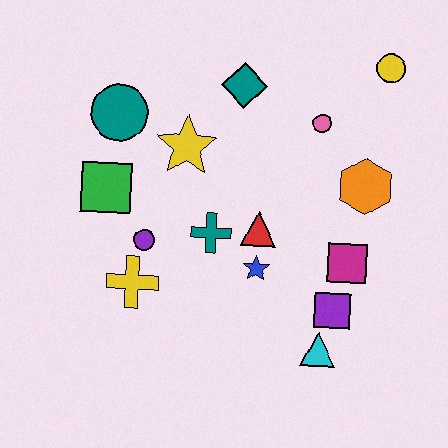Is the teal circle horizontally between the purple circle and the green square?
Yes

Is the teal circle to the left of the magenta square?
Yes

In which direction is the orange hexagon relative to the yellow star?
The orange hexagon is to the right of the yellow star.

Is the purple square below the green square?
Yes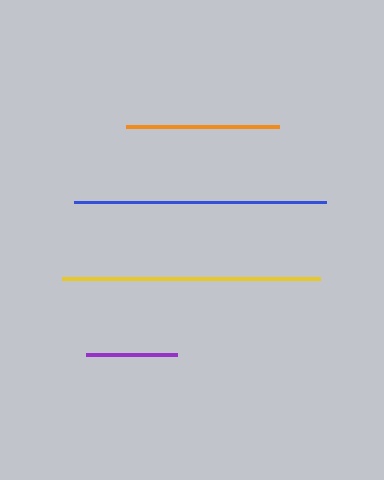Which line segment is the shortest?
The purple line is the shortest at approximately 92 pixels.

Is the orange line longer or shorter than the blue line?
The blue line is longer than the orange line.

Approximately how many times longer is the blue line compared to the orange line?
The blue line is approximately 1.7 times the length of the orange line.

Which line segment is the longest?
The yellow line is the longest at approximately 258 pixels.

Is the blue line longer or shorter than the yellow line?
The yellow line is longer than the blue line.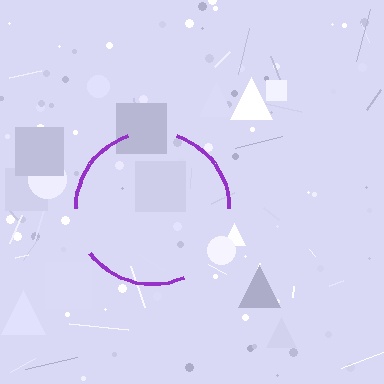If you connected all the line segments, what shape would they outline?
They would outline a circle.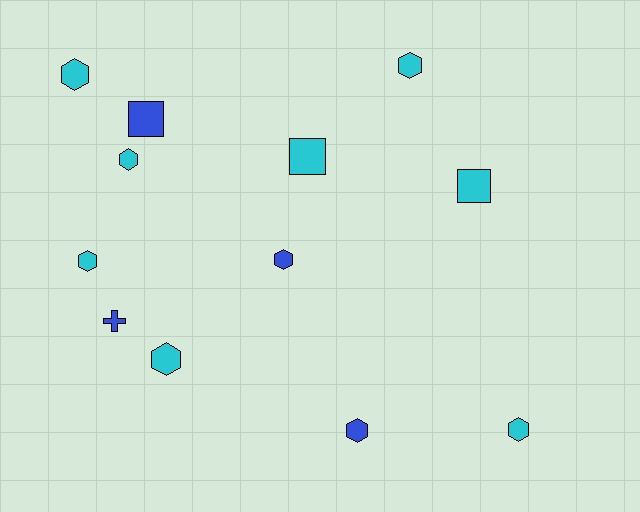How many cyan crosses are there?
There are no cyan crosses.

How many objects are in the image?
There are 12 objects.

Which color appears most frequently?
Cyan, with 8 objects.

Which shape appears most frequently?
Hexagon, with 8 objects.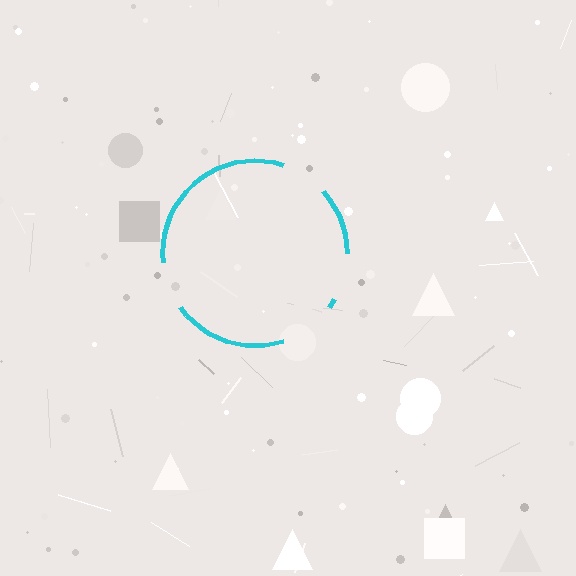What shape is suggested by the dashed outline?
The dashed outline suggests a circle.